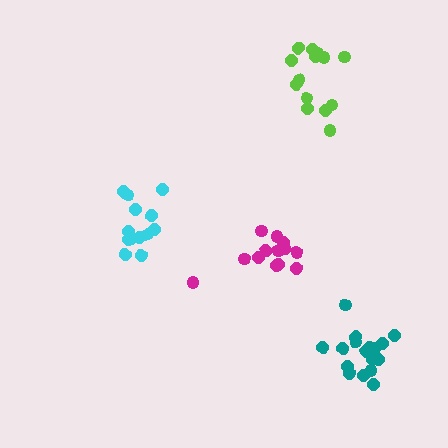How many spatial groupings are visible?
There are 4 spatial groupings.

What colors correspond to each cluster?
The clusters are colored: cyan, magenta, lime, teal.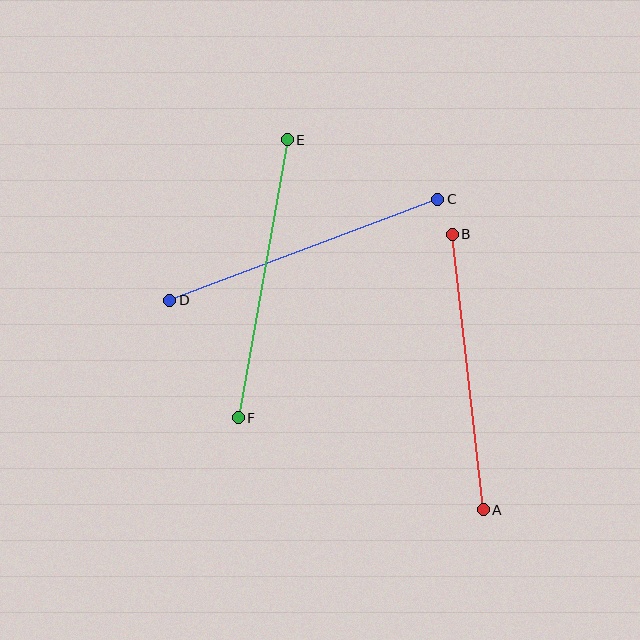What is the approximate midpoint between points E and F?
The midpoint is at approximately (263, 279) pixels.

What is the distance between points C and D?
The distance is approximately 286 pixels.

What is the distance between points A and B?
The distance is approximately 277 pixels.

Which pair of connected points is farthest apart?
Points C and D are farthest apart.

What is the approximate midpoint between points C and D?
The midpoint is at approximately (304, 250) pixels.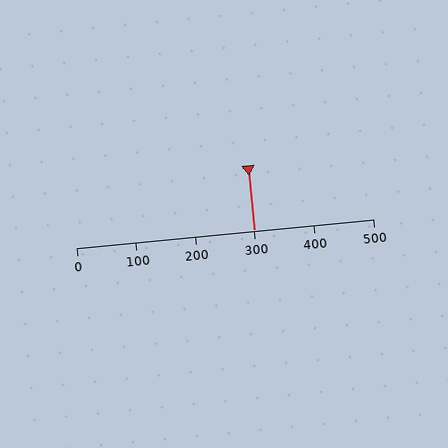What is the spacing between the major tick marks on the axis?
The major ticks are spaced 100 apart.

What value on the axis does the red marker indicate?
The marker indicates approximately 300.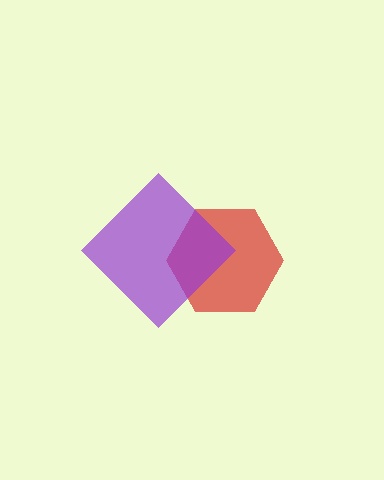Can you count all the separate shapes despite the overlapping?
Yes, there are 2 separate shapes.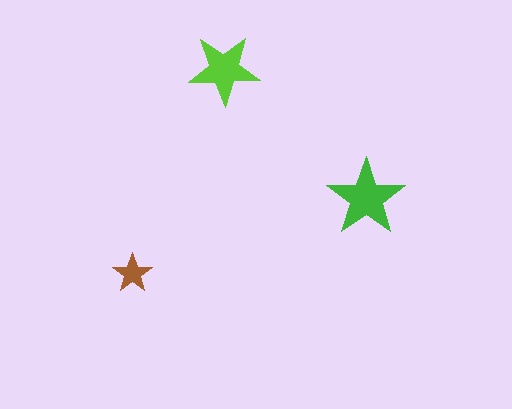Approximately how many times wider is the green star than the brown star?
About 2 times wider.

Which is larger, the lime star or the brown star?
The lime one.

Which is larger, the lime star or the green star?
The green one.